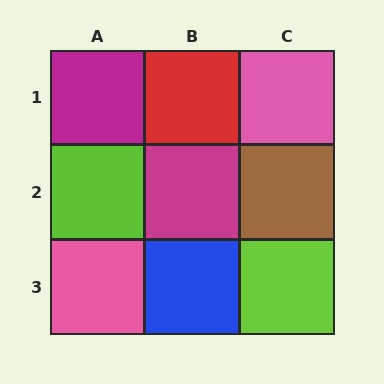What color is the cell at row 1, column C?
Pink.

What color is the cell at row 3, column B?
Blue.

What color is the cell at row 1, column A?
Magenta.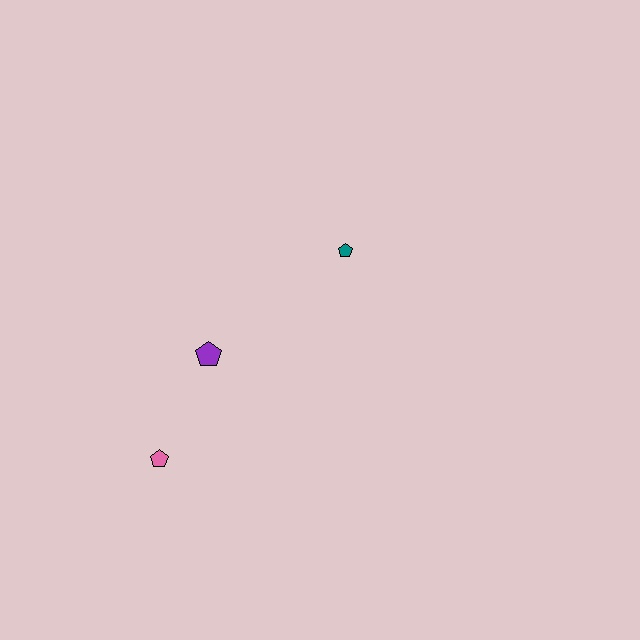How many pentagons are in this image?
There are 3 pentagons.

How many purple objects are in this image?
There is 1 purple object.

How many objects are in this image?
There are 3 objects.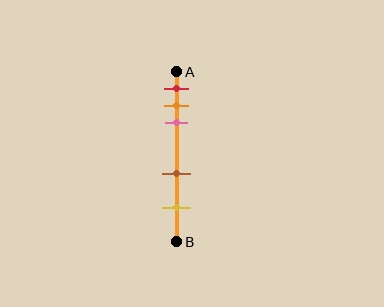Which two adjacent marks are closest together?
The orange and pink marks are the closest adjacent pair.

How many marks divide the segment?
There are 5 marks dividing the segment.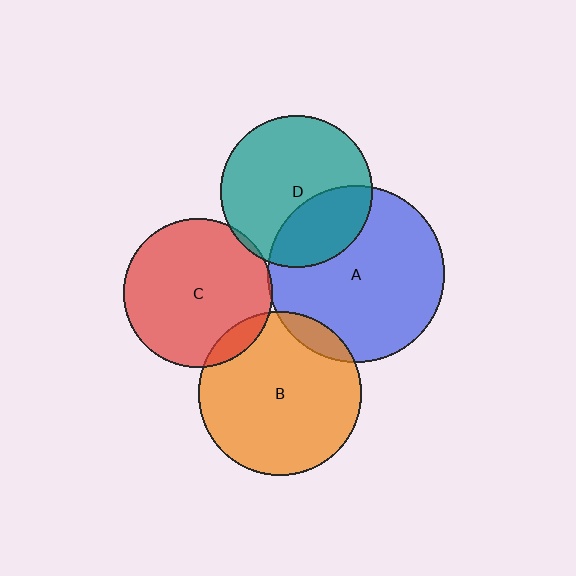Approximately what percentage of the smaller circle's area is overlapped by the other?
Approximately 30%.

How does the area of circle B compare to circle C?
Approximately 1.2 times.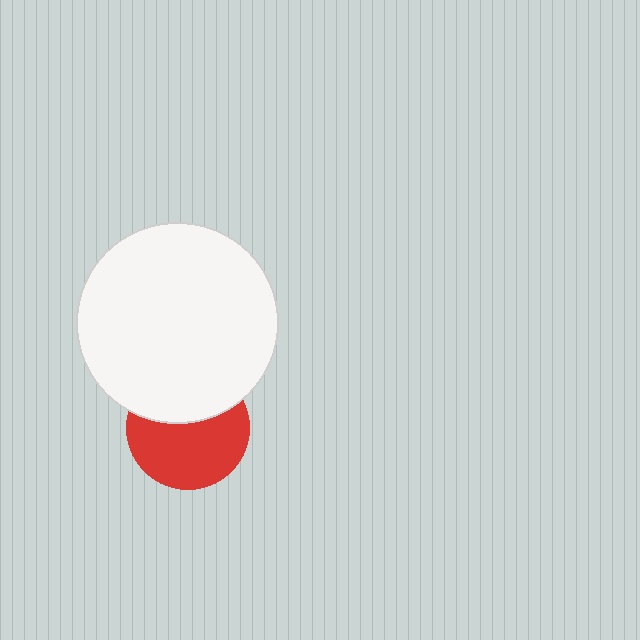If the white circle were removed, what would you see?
You would see the complete red circle.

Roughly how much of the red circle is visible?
About half of it is visible (roughly 61%).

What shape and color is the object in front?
The object in front is a white circle.